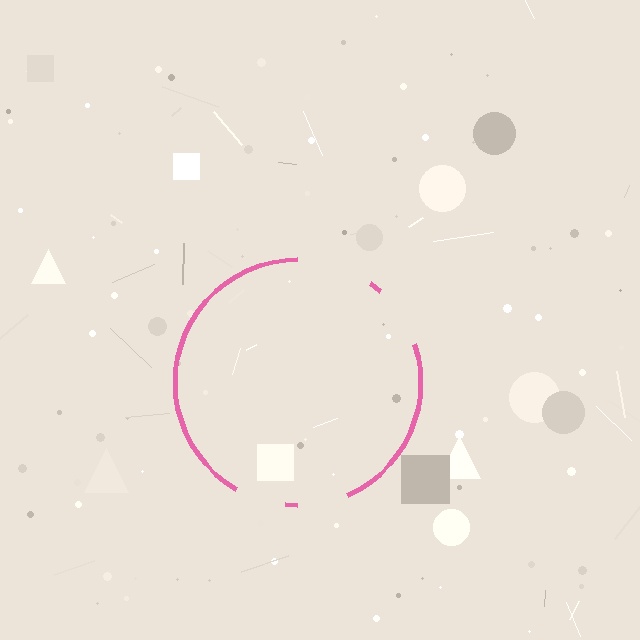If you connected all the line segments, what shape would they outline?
They would outline a circle.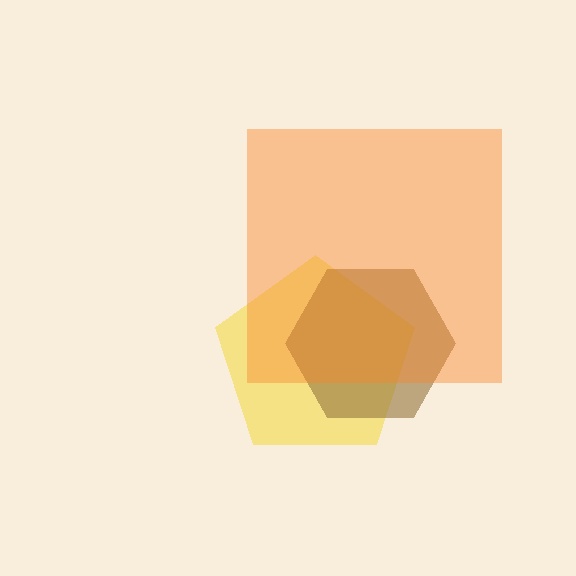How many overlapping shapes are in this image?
There are 3 overlapping shapes in the image.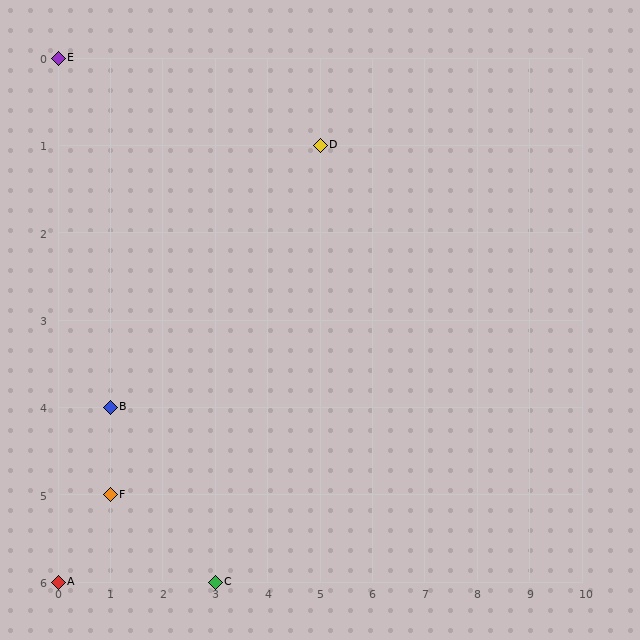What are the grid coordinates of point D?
Point D is at grid coordinates (5, 1).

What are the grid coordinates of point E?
Point E is at grid coordinates (0, 0).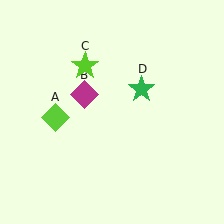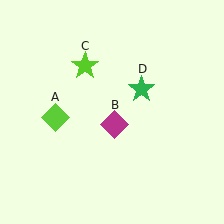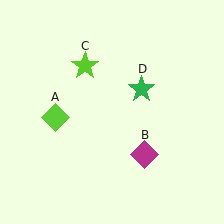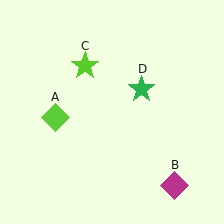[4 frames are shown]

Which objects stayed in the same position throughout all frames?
Lime diamond (object A) and lime star (object C) and green star (object D) remained stationary.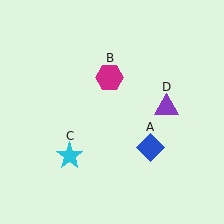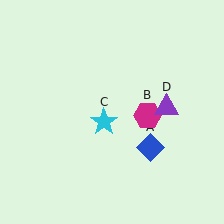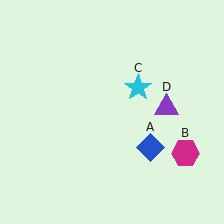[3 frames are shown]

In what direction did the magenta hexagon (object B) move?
The magenta hexagon (object B) moved down and to the right.